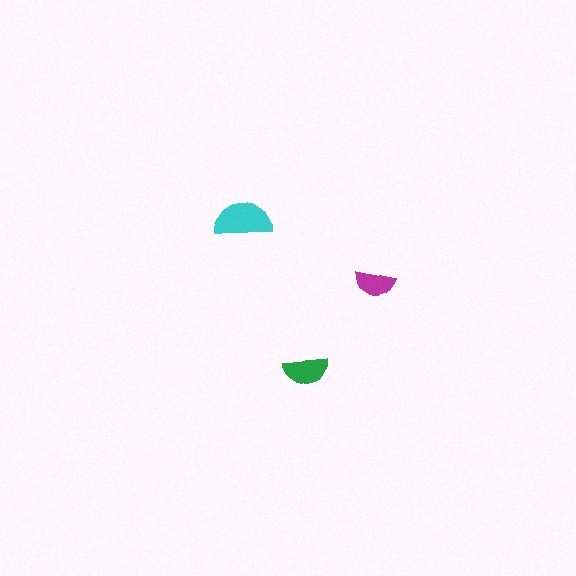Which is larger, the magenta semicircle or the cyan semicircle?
The cyan one.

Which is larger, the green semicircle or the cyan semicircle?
The cyan one.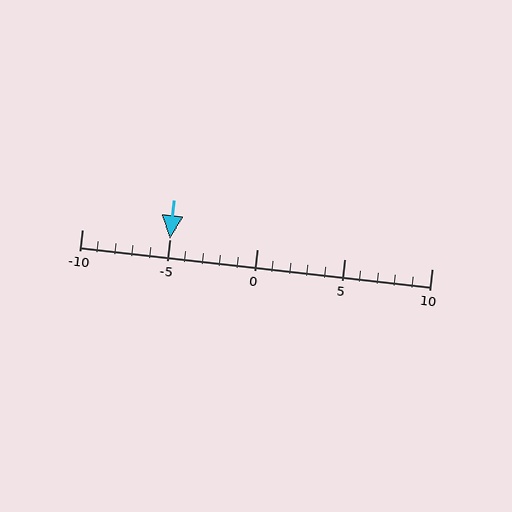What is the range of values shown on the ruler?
The ruler shows values from -10 to 10.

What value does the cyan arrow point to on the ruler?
The cyan arrow points to approximately -5.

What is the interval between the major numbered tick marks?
The major tick marks are spaced 5 units apart.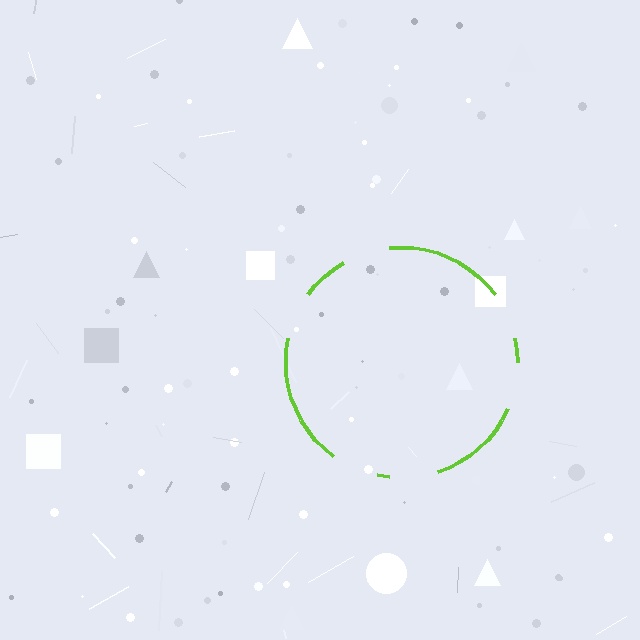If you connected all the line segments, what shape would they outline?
They would outline a circle.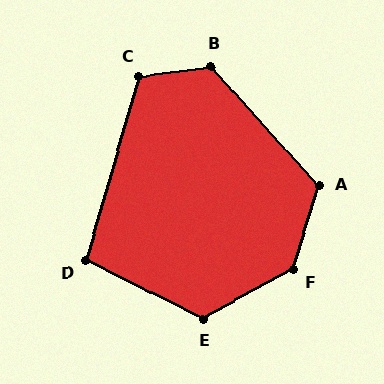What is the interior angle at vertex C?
Approximately 114 degrees (obtuse).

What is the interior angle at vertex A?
Approximately 121 degrees (obtuse).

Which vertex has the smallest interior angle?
D, at approximately 100 degrees.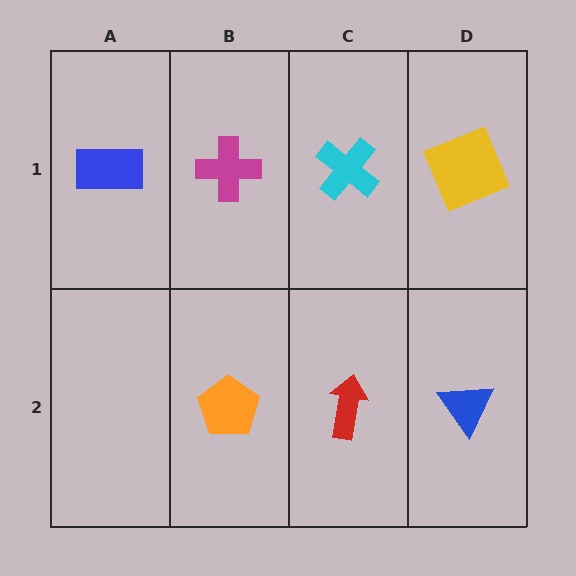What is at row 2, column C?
A red arrow.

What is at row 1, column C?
A cyan cross.